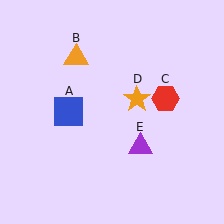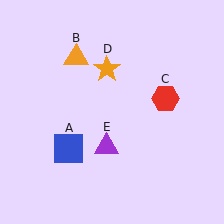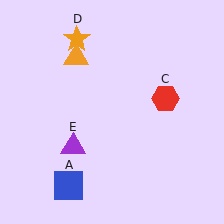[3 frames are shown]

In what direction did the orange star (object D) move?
The orange star (object D) moved up and to the left.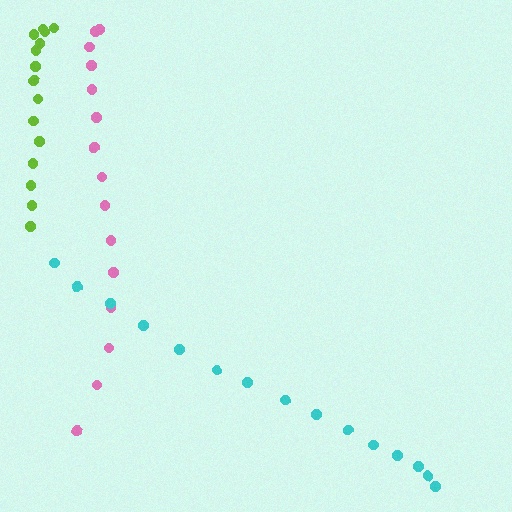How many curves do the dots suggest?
There are 3 distinct paths.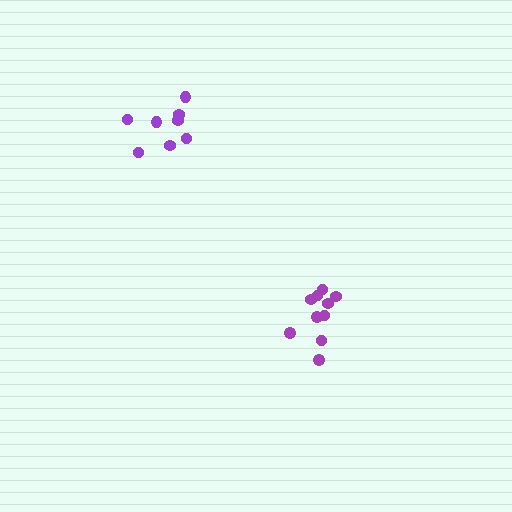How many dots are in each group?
Group 1: 10 dots, Group 2: 8 dots (18 total).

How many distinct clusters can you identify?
There are 2 distinct clusters.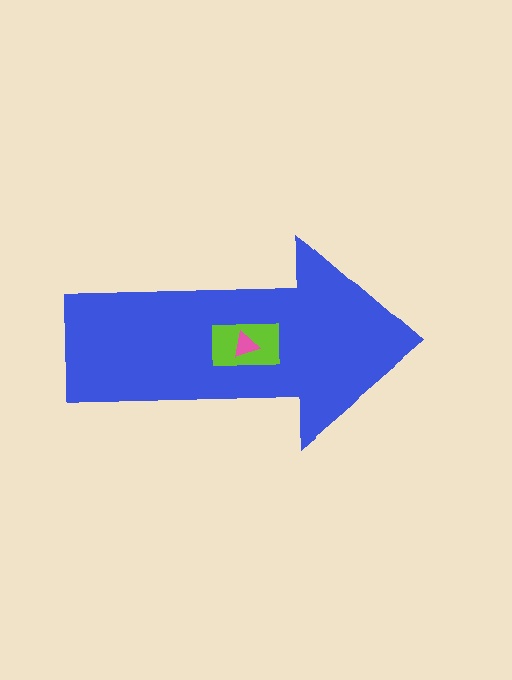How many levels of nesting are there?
3.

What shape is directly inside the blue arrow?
The lime rectangle.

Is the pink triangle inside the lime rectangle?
Yes.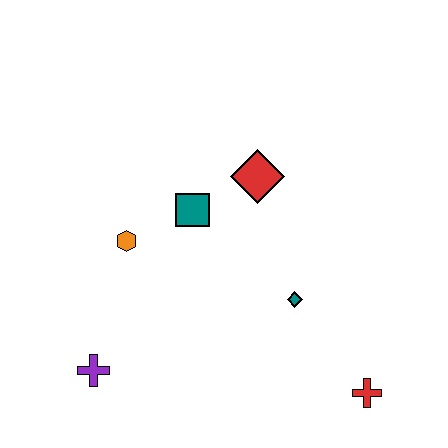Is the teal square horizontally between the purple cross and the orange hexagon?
No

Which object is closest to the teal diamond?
The red cross is closest to the teal diamond.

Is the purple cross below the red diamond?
Yes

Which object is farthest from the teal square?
The red cross is farthest from the teal square.